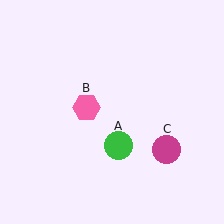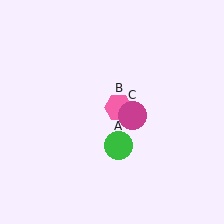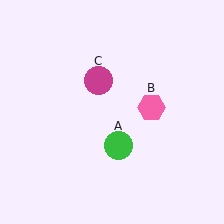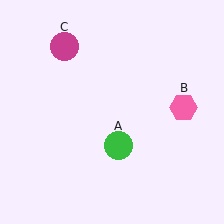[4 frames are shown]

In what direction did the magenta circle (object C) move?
The magenta circle (object C) moved up and to the left.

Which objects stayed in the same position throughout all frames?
Green circle (object A) remained stationary.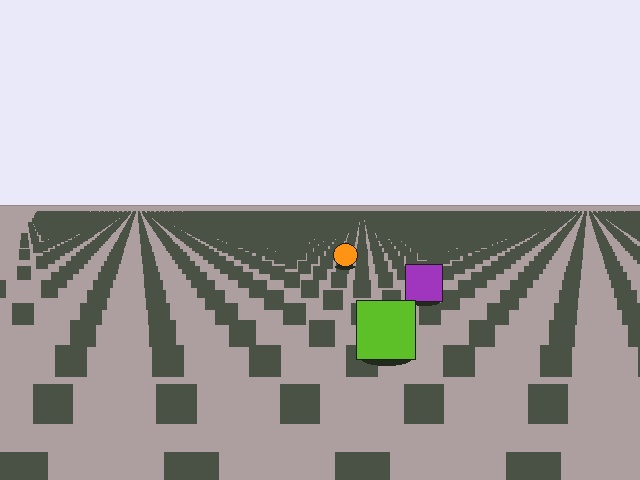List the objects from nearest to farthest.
From nearest to farthest: the lime square, the purple square, the orange circle.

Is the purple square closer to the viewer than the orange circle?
Yes. The purple square is closer — you can tell from the texture gradient: the ground texture is coarser near it.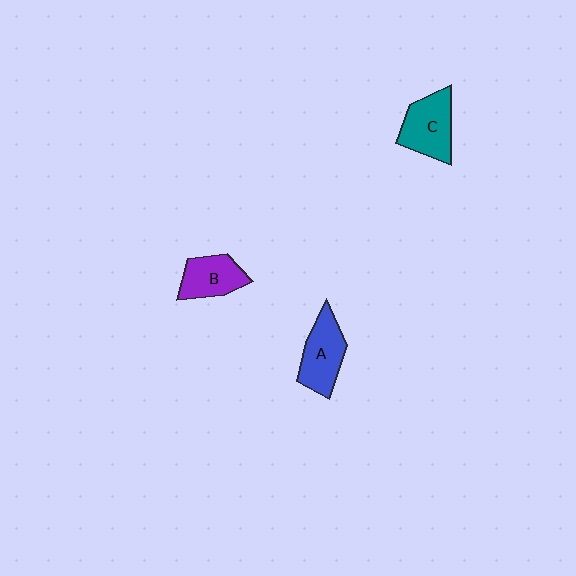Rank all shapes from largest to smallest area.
From largest to smallest: C (teal), A (blue), B (purple).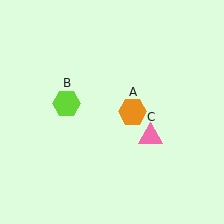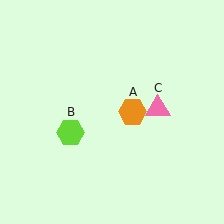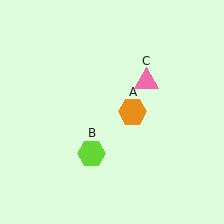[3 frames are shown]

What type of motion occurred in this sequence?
The lime hexagon (object B), pink triangle (object C) rotated counterclockwise around the center of the scene.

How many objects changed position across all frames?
2 objects changed position: lime hexagon (object B), pink triangle (object C).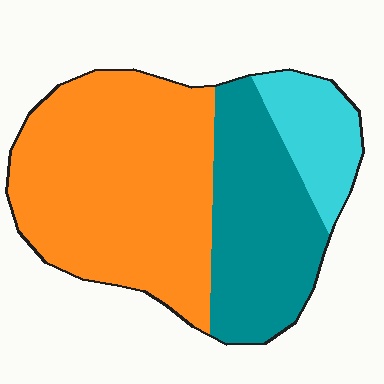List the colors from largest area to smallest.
From largest to smallest: orange, teal, cyan.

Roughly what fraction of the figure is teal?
Teal takes up about one third (1/3) of the figure.